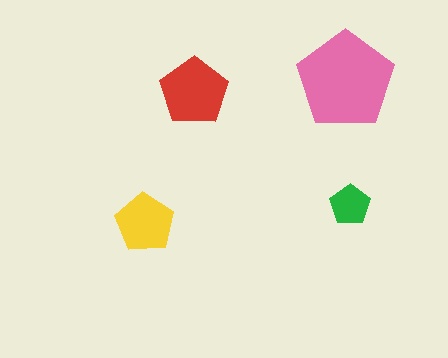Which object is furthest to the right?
The green pentagon is rightmost.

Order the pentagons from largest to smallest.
the pink one, the red one, the yellow one, the green one.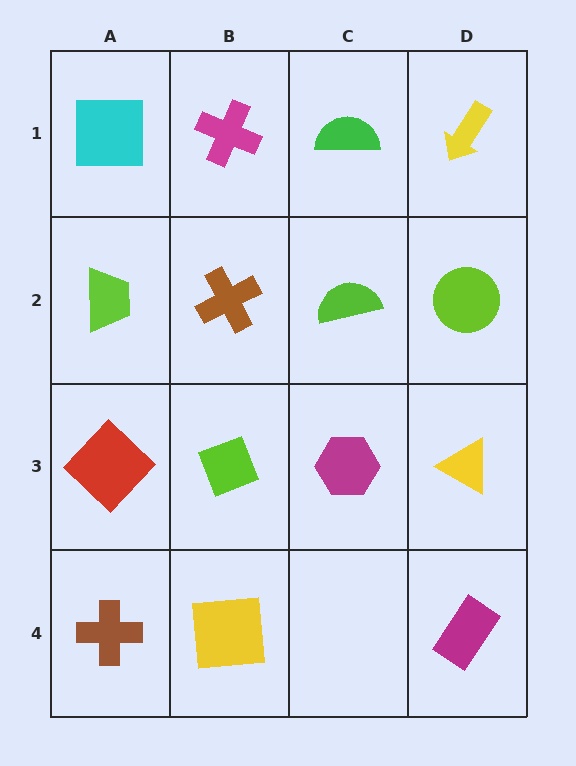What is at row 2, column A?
A lime trapezoid.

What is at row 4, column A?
A brown cross.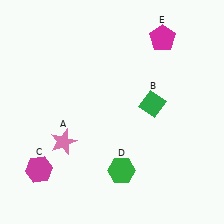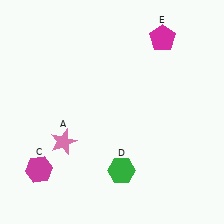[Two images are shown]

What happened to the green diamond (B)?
The green diamond (B) was removed in Image 2. It was in the top-right area of Image 1.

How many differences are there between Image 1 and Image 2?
There is 1 difference between the two images.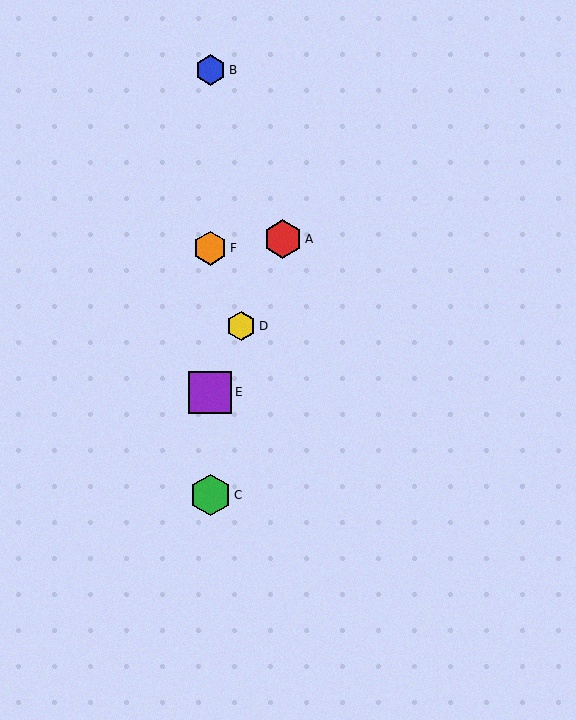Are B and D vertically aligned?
No, B is at x≈210 and D is at x≈241.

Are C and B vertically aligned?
Yes, both are at x≈210.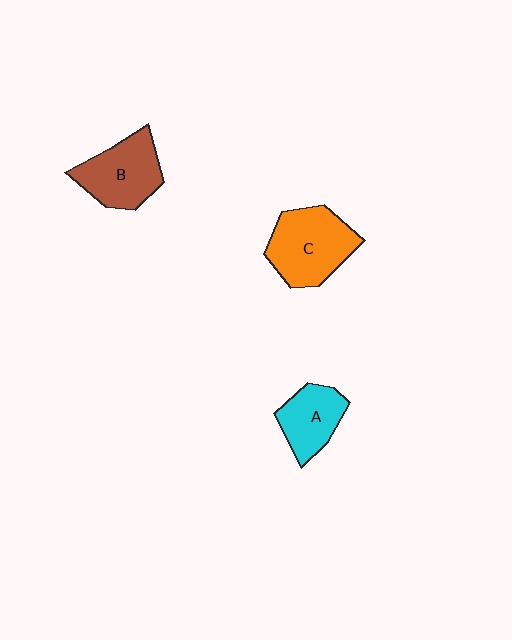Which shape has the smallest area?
Shape A (cyan).